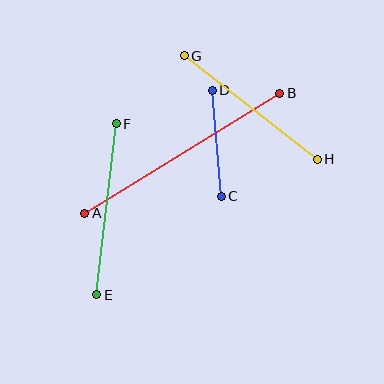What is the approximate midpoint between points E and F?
The midpoint is at approximately (107, 209) pixels.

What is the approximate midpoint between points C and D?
The midpoint is at approximately (217, 143) pixels.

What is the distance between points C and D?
The distance is approximately 107 pixels.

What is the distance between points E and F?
The distance is approximately 172 pixels.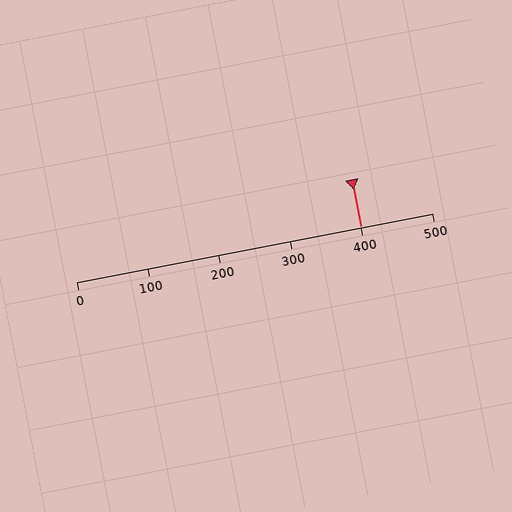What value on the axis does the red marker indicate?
The marker indicates approximately 400.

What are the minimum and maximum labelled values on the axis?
The axis runs from 0 to 500.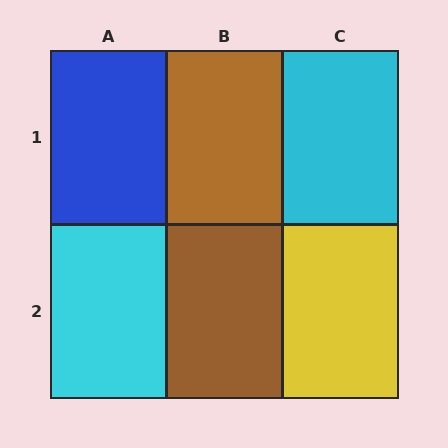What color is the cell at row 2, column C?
Yellow.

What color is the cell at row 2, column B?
Brown.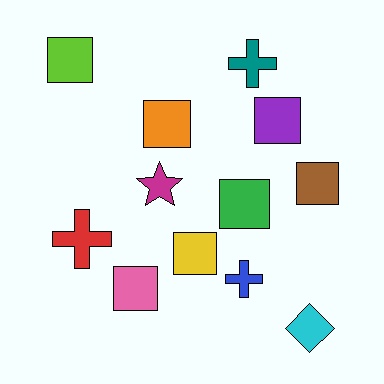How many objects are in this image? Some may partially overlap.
There are 12 objects.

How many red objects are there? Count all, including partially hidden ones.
There is 1 red object.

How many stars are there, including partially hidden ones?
There is 1 star.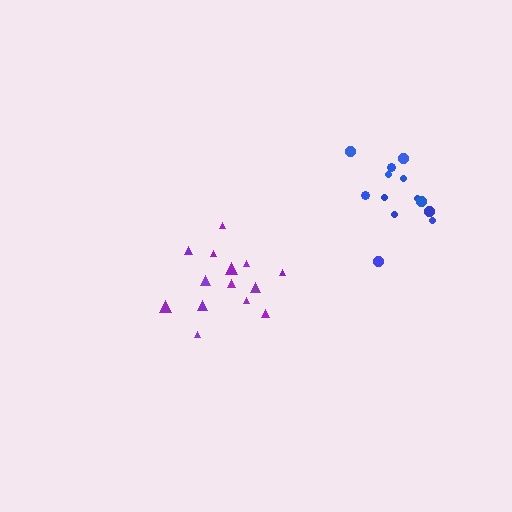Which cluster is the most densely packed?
Blue.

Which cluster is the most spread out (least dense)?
Purple.